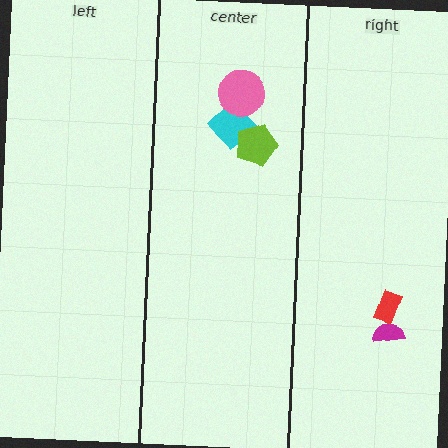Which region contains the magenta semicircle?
The right region.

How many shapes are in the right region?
2.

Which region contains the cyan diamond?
The center region.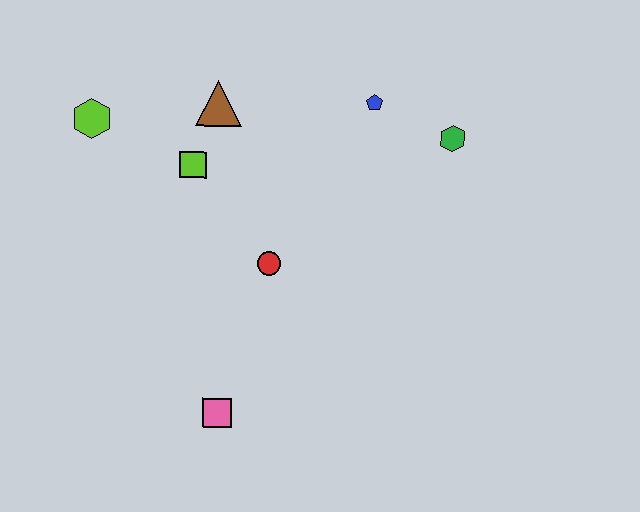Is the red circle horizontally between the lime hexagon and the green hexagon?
Yes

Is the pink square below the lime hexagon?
Yes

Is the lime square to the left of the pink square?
Yes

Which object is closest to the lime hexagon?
The lime square is closest to the lime hexagon.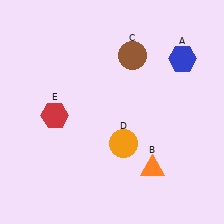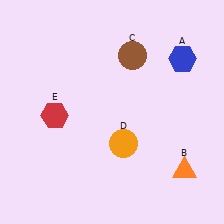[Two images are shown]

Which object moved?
The orange triangle (B) moved right.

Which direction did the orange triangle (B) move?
The orange triangle (B) moved right.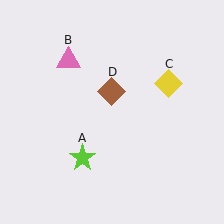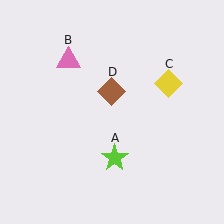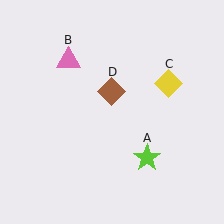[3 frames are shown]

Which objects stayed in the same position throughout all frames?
Pink triangle (object B) and yellow diamond (object C) and brown diamond (object D) remained stationary.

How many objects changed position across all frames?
1 object changed position: lime star (object A).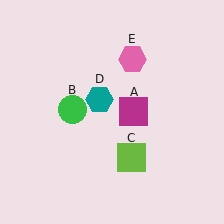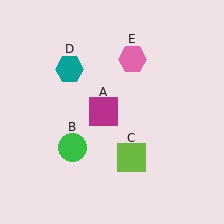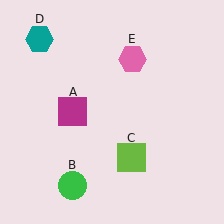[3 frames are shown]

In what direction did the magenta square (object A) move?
The magenta square (object A) moved left.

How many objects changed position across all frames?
3 objects changed position: magenta square (object A), green circle (object B), teal hexagon (object D).